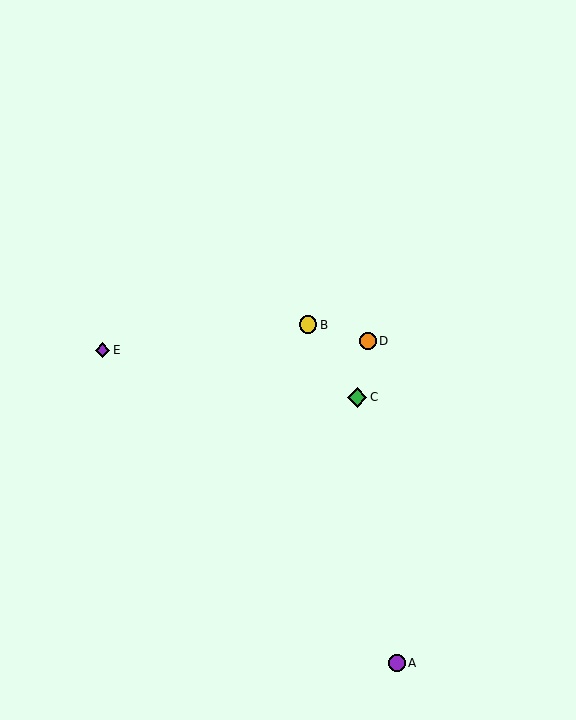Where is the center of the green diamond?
The center of the green diamond is at (357, 397).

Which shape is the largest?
The green diamond (labeled C) is the largest.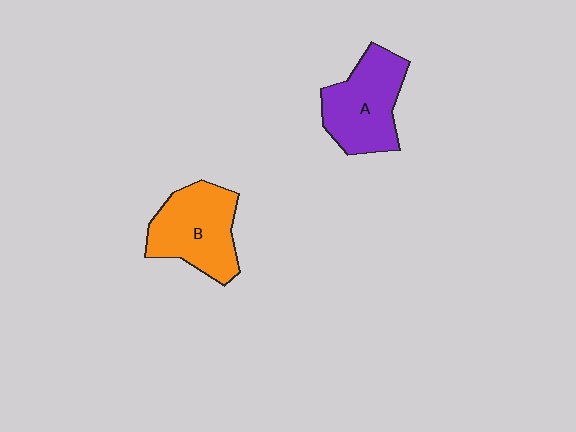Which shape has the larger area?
Shape B (orange).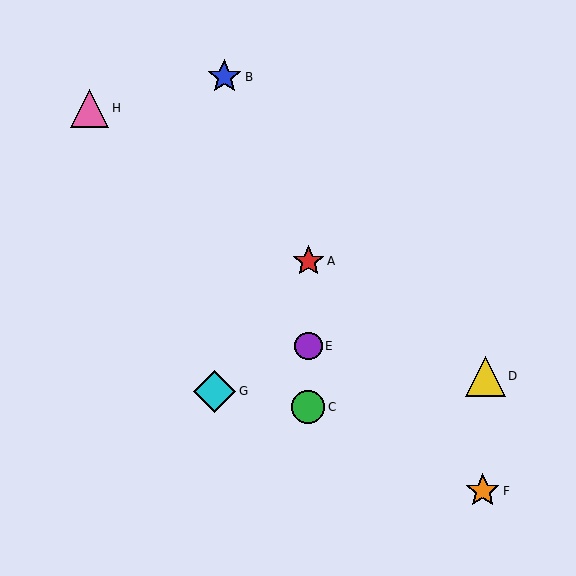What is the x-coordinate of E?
Object E is at x≈308.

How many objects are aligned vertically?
3 objects (A, C, E) are aligned vertically.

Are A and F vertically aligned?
No, A is at x≈308 and F is at x≈483.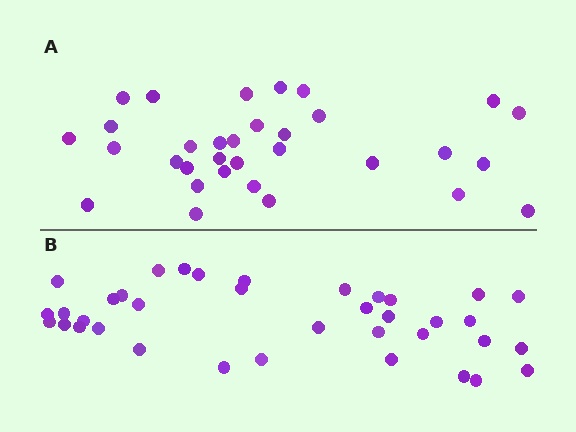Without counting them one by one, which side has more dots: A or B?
Region B (the bottom region) has more dots.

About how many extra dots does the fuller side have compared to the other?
Region B has about 5 more dots than region A.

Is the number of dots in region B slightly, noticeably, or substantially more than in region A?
Region B has only slightly more — the two regions are fairly close. The ratio is roughly 1.2 to 1.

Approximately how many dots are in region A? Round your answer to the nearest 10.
About 30 dots. (The exact count is 32, which rounds to 30.)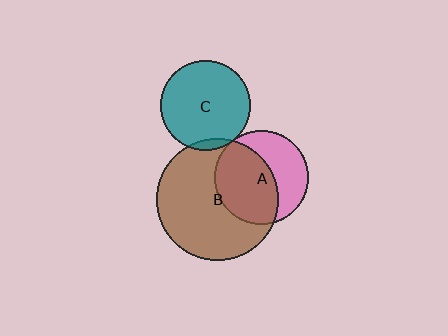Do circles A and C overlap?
Yes.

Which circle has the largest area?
Circle B (brown).